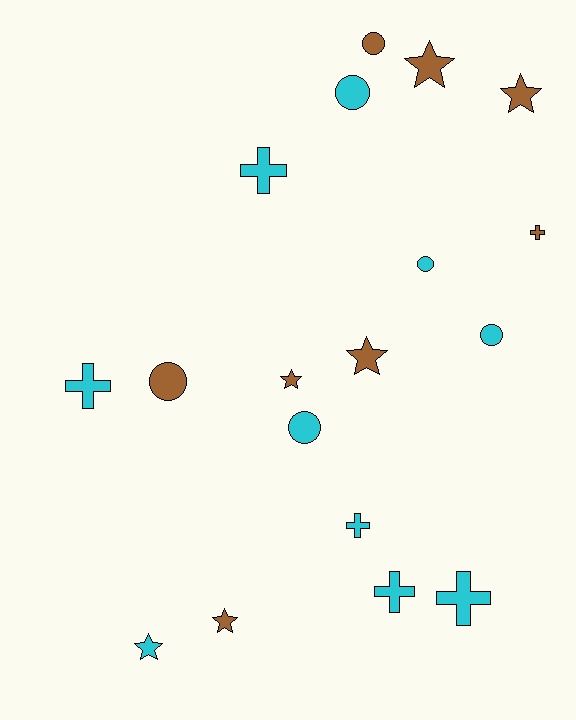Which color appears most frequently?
Cyan, with 10 objects.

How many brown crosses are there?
There is 1 brown cross.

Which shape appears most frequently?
Cross, with 6 objects.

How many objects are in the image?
There are 18 objects.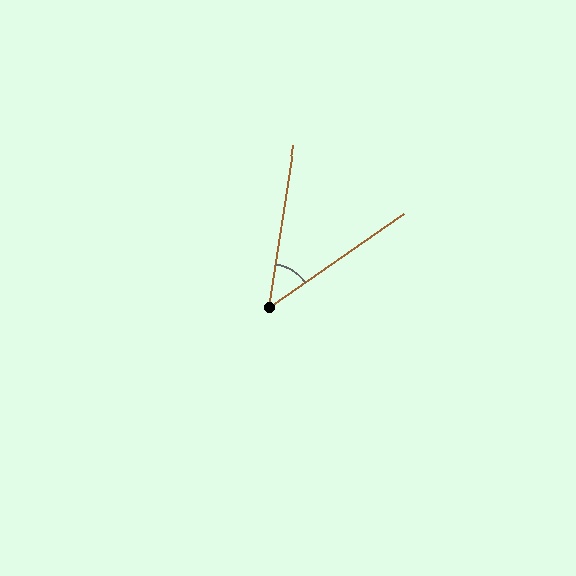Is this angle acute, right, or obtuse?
It is acute.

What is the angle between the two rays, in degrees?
Approximately 46 degrees.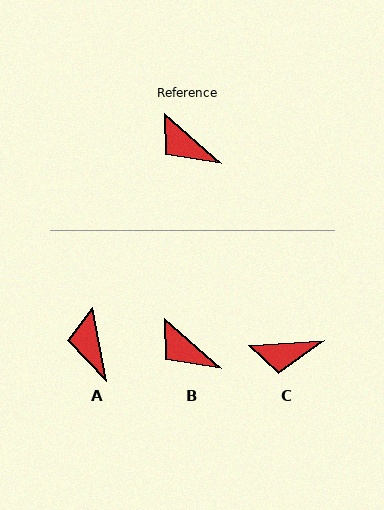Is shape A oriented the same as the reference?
No, it is off by about 37 degrees.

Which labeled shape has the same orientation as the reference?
B.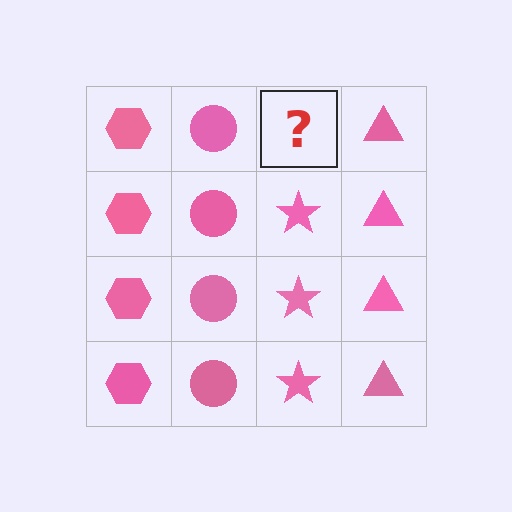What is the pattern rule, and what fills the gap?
The rule is that each column has a consistent shape. The gap should be filled with a pink star.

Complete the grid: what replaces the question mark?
The question mark should be replaced with a pink star.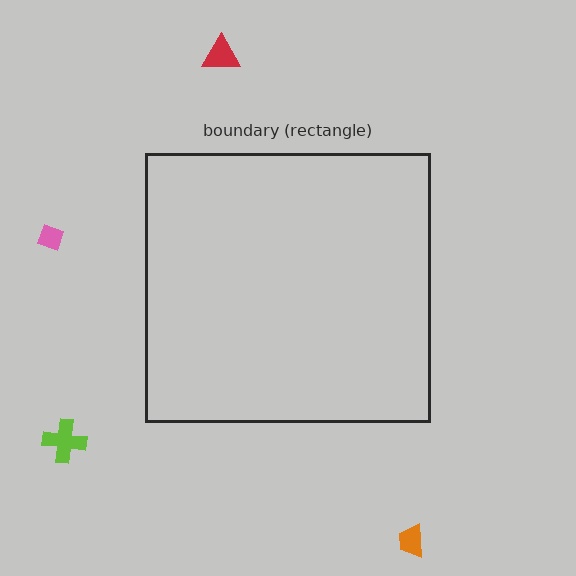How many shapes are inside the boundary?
0 inside, 4 outside.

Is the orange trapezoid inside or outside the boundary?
Outside.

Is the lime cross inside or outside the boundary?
Outside.